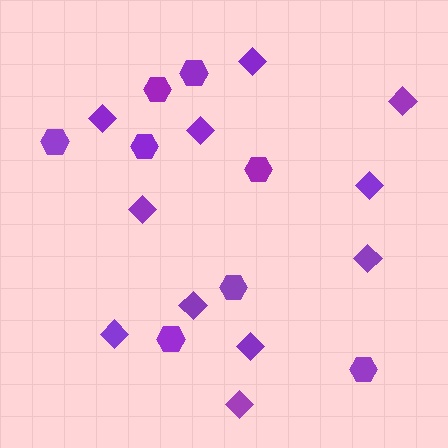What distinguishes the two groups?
There are 2 groups: one group of hexagons (8) and one group of diamonds (11).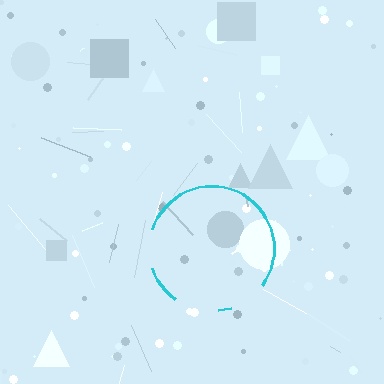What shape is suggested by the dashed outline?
The dashed outline suggests a circle.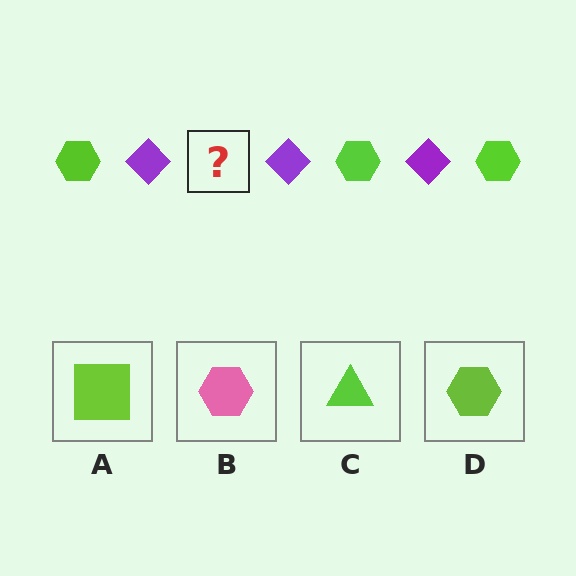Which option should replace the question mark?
Option D.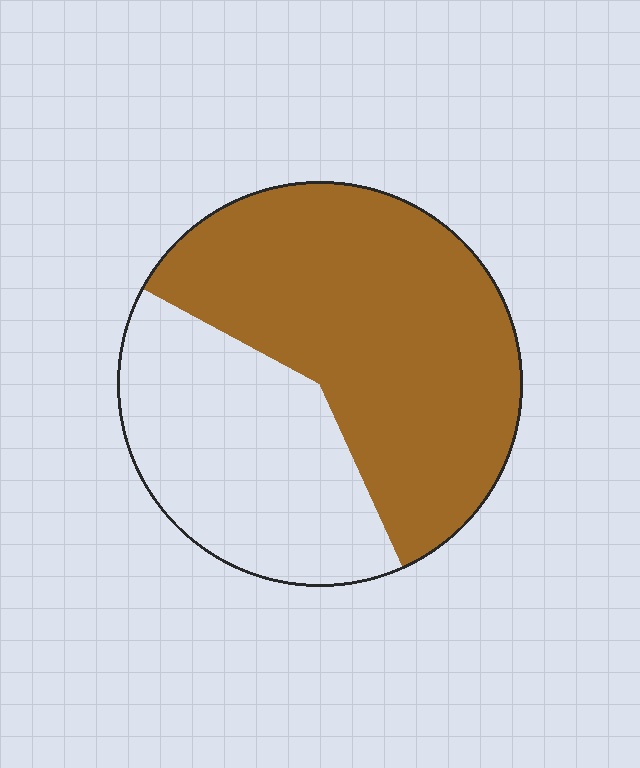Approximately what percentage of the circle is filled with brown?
Approximately 60%.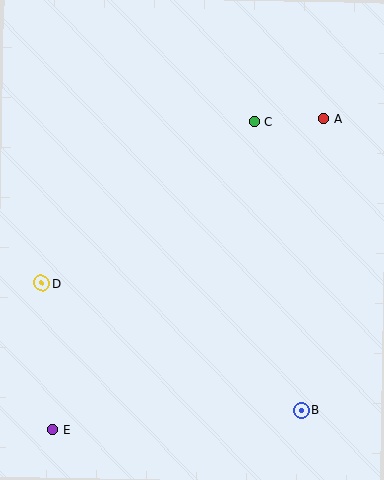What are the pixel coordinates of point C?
Point C is at (254, 122).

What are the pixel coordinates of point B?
Point B is at (302, 410).